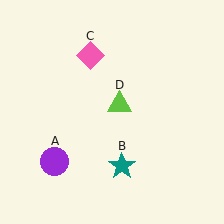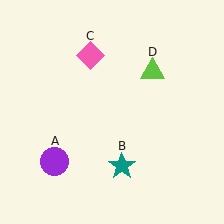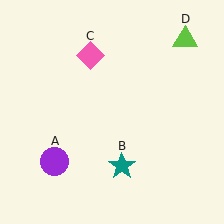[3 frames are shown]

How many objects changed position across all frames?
1 object changed position: lime triangle (object D).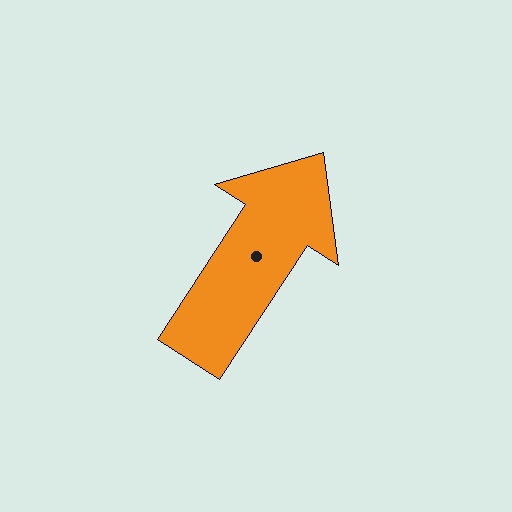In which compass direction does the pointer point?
Northeast.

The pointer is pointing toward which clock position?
Roughly 1 o'clock.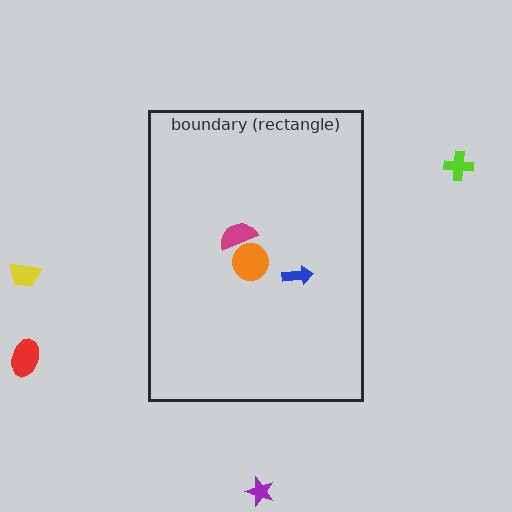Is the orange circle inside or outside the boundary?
Inside.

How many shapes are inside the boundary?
3 inside, 4 outside.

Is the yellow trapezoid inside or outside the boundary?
Outside.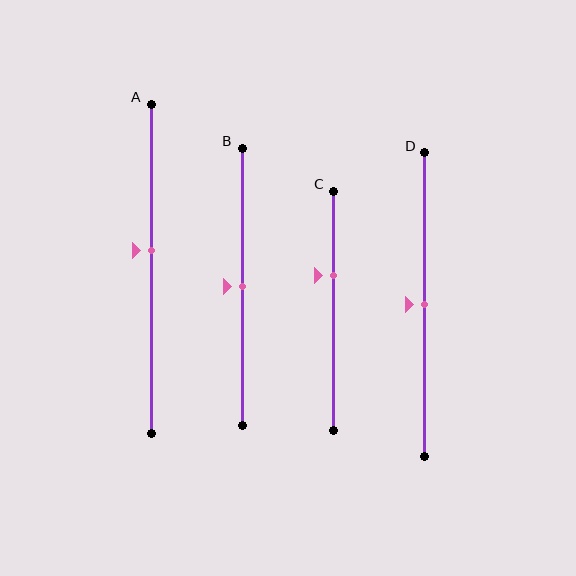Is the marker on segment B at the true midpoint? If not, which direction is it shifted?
Yes, the marker on segment B is at the true midpoint.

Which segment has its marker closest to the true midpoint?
Segment B has its marker closest to the true midpoint.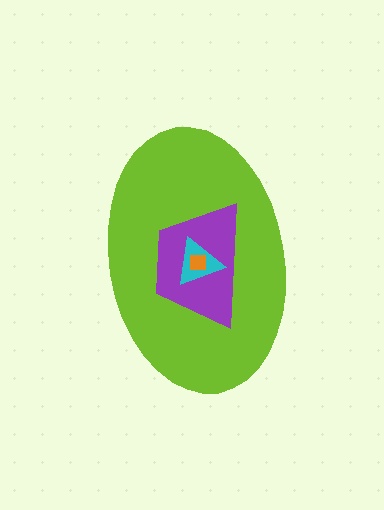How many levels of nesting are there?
4.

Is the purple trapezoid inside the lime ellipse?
Yes.